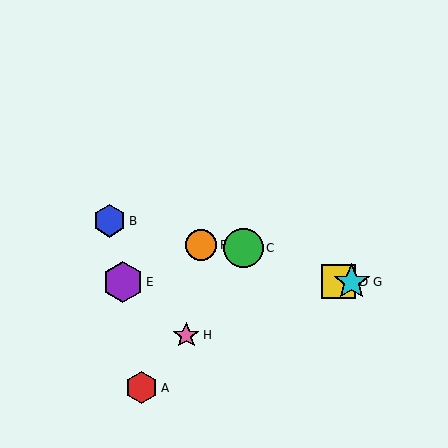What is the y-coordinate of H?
Object H is at y≈335.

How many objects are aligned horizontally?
3 objects (D, E, G) are aligned horizontally.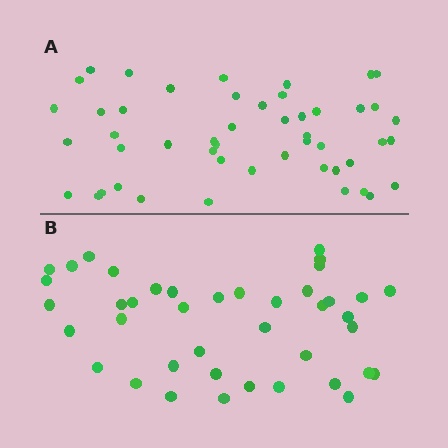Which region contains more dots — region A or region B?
Region A (the top region) has more dots.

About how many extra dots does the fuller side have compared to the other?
Region A has roughly 8 or so more dots than region B.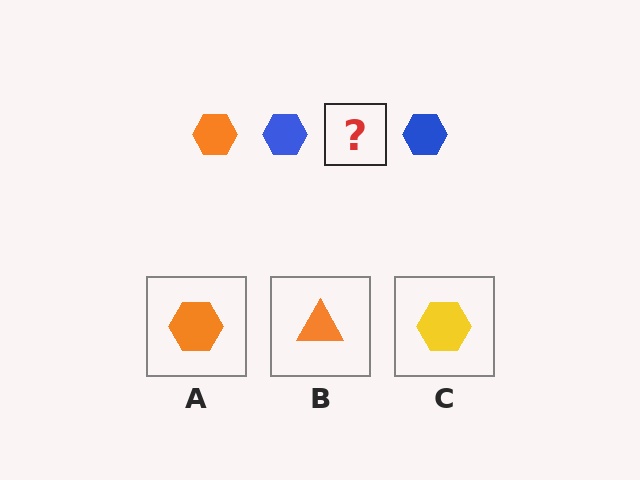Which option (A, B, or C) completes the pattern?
A.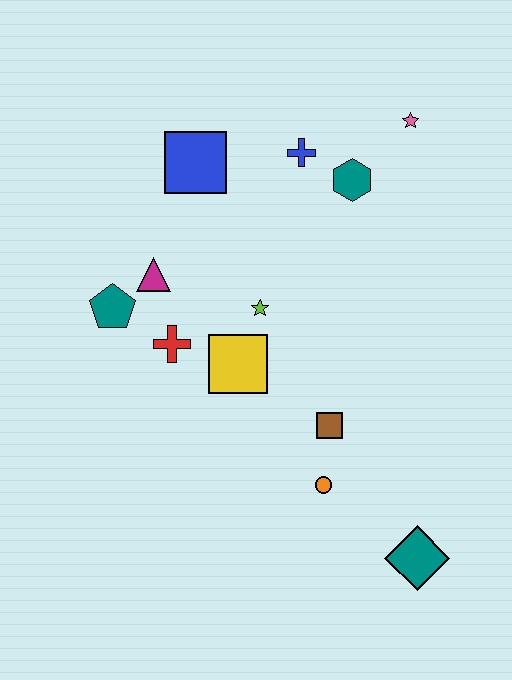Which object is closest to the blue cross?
The teal hexagon is closest to the blue cross.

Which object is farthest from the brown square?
The pink star is farthest from the brown square.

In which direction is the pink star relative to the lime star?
The pink star is above the lime star.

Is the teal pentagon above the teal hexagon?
No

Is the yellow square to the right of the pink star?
No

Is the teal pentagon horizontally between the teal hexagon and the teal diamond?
No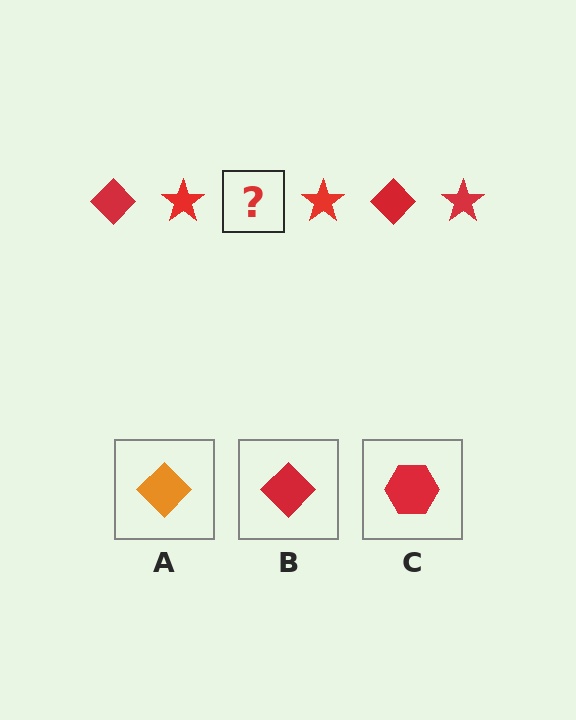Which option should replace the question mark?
Option B.